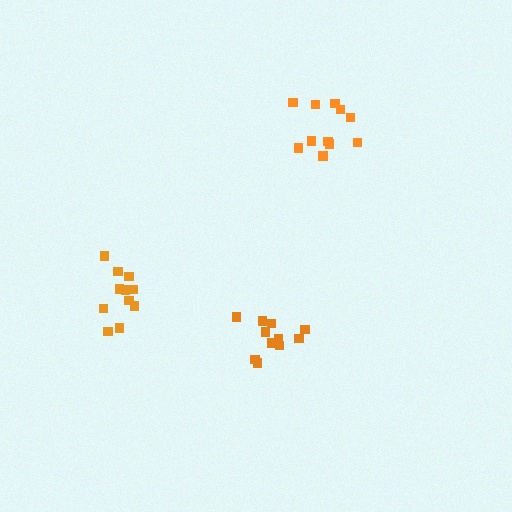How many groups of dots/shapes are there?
There are 3 groups.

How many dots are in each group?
Group 1: 11 dots, Group 2: 11 dots, Group 3: 12 dots (34 total).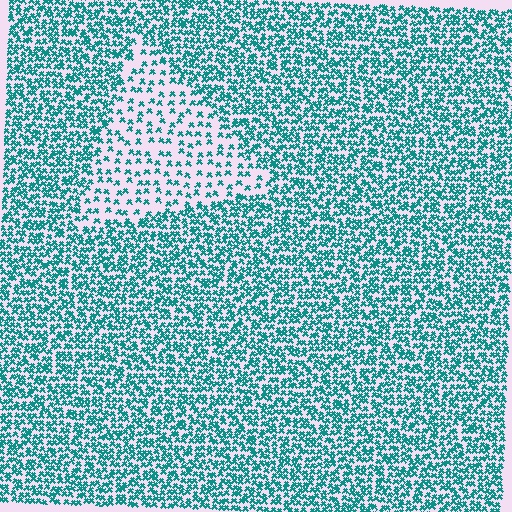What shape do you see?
I see a triangle.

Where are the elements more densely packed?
The elements are more densely packed outside the triangle boundary.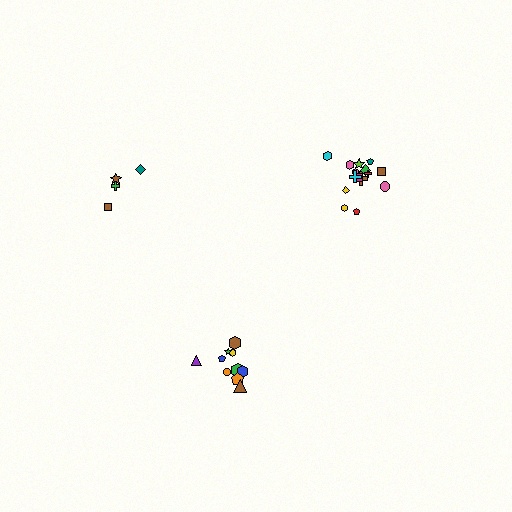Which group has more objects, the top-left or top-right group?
The top-right group.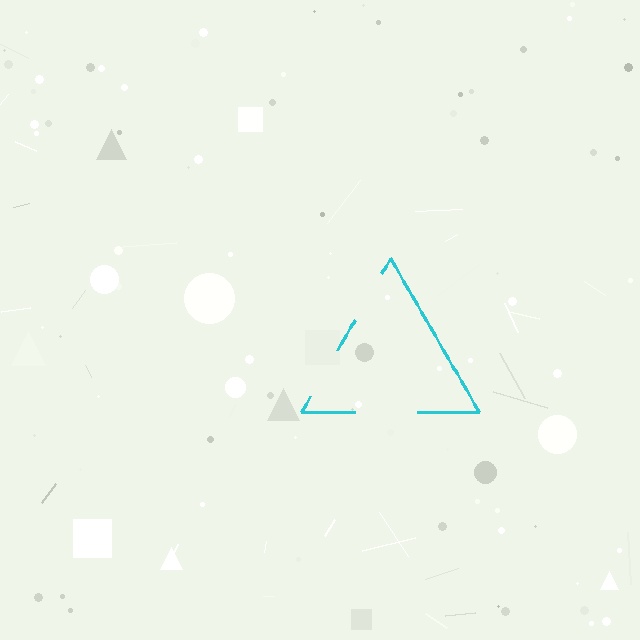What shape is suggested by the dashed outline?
The dashed outline suggests a triangle.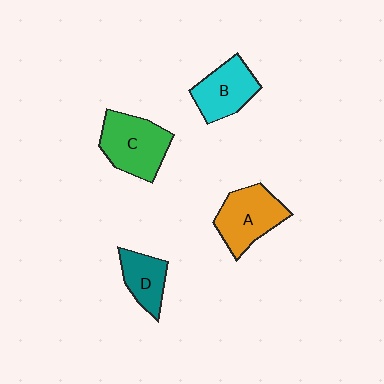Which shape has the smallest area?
Shape D (teal).